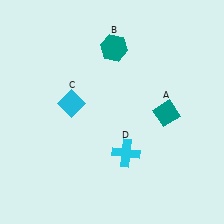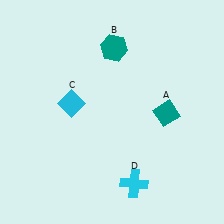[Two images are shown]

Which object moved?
The cyan cross (D) moved down.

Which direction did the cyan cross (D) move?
The cyan cross (D) moved down.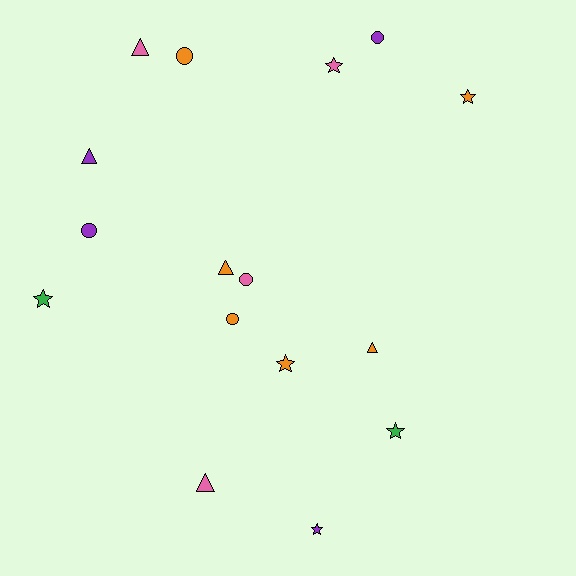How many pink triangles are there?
There are 2 pink triangles.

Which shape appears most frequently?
Star, with 6 objects.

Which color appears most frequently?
Orange, with 6 objects.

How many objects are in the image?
There are 16 objects.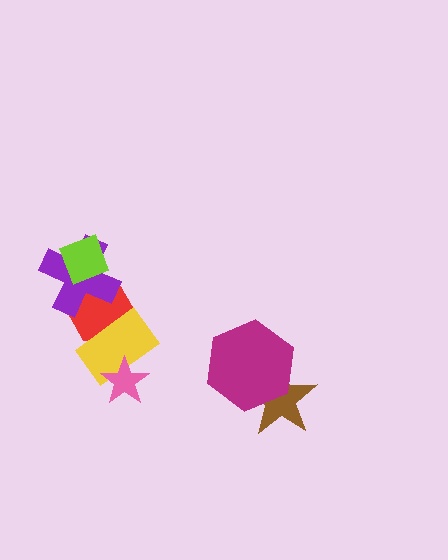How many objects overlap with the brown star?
1 object overlaps with the brown star.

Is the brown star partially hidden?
Yes, it is partially covered by another shape.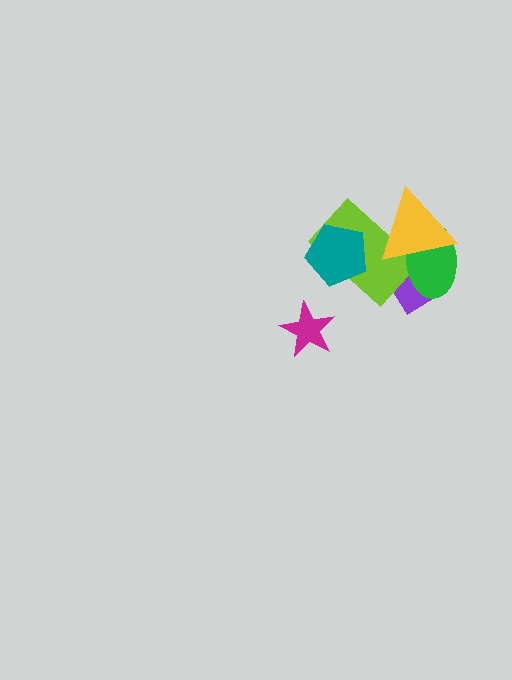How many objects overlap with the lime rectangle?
4 objects overlap with the lime rectangle.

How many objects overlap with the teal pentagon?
1 object overlaps with the teal pentagon.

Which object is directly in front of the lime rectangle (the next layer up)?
The green ellipse is directly in front of the lime rectangle.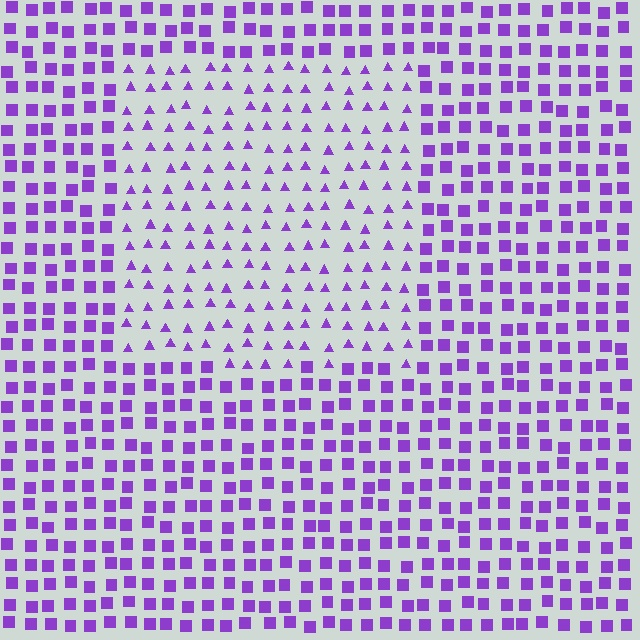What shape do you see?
I see a rectangle.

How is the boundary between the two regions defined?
The boundary is defined by a change in element shape: triangles inside vs. squares outside. All elements share the same color and spacing.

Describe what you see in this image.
The image is filled with small purple elements arranged in a uniform grid. A rectangle-shaped region contains triangles, while the surrounding area contains squares. The boundary is defined purely by the change in element shape.